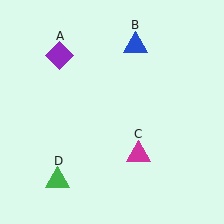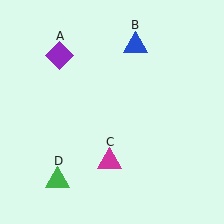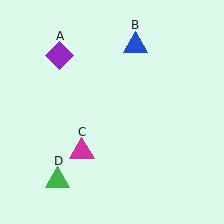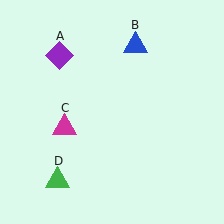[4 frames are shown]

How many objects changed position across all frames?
1 object changed position: magenta triangle (object C).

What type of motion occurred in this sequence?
The magenta triangle (object C) rotated clockwise around the center of the scene.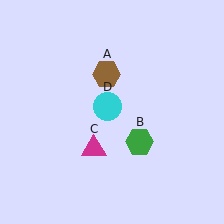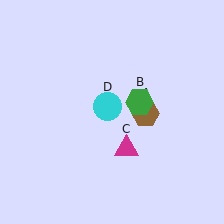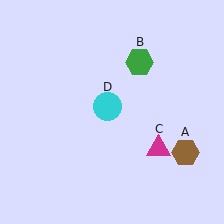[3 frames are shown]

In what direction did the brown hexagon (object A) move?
The brown hexagon (object A) moved down and to the right.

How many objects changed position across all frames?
3 objects changed position: brown hexagon (object A), green hexagon (object B), magenta triangle (object C).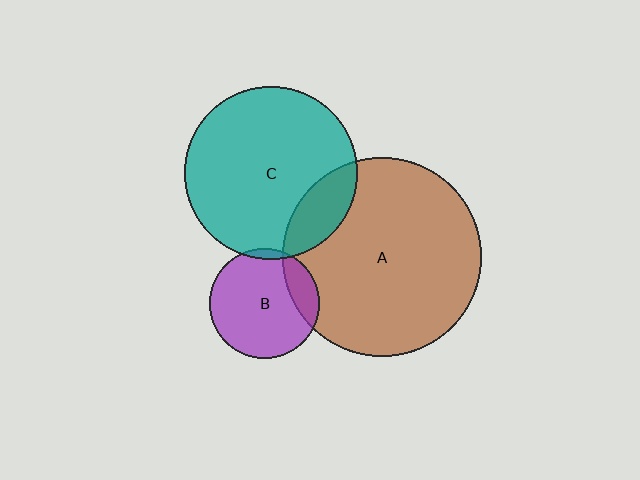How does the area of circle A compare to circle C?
Approximately 1.3 times.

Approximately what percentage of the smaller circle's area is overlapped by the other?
Approximately 15%.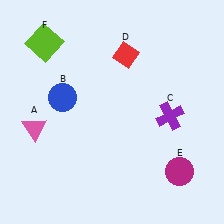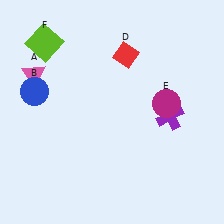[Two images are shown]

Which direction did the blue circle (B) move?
The blue circle (B) moved left.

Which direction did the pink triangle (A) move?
The pink triangle (A) moved up.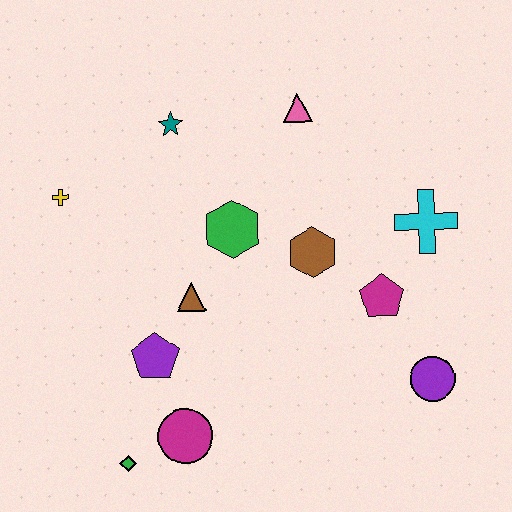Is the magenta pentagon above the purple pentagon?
Yes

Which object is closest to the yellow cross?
The teal star is closest to the yellow cross.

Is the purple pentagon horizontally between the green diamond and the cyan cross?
Yes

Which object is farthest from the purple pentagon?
The cyan cross is farthest from the purple pentagon.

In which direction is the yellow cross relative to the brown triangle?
The yellow cross is to the left of the brown triangle.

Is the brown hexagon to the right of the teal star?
Yes